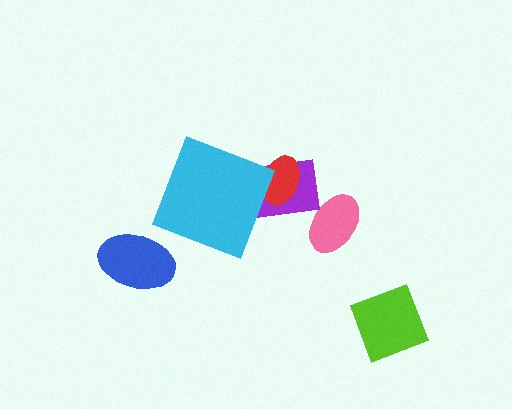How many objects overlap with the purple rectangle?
2 objects overlap with the purple rectangle.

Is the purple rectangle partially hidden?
Yes, it is partially covered by another shape.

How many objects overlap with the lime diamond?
0 objects overlap with the lime diamond.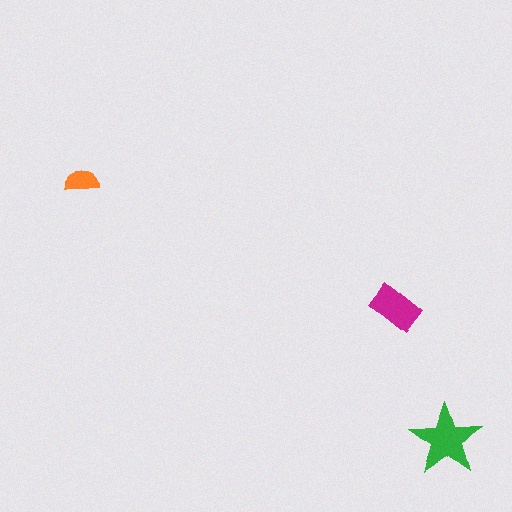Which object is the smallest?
The orange semicircle.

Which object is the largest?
The green star.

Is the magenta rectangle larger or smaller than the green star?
Smaller.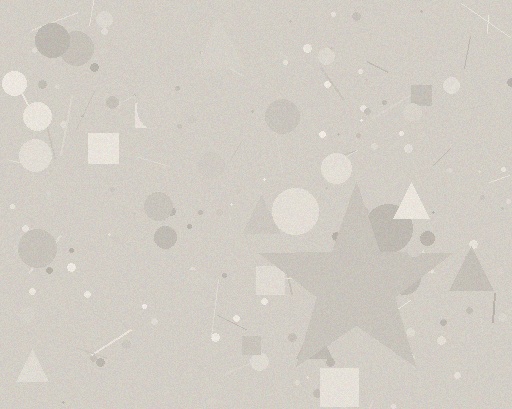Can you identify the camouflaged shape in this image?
The camouflaged shape is a star.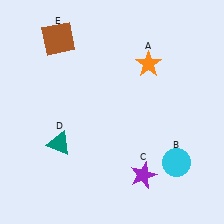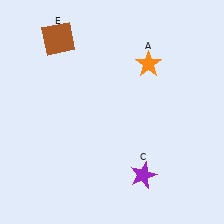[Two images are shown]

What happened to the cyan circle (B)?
The cyan circle (B) was removed in Image 2. It was in the bottom-right area of Image 1.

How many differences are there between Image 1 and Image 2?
There are 2 differences between the two images.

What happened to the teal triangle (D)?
The teal triangle (D) was removed in Image 2. It was in the bottom-left area of Image 1.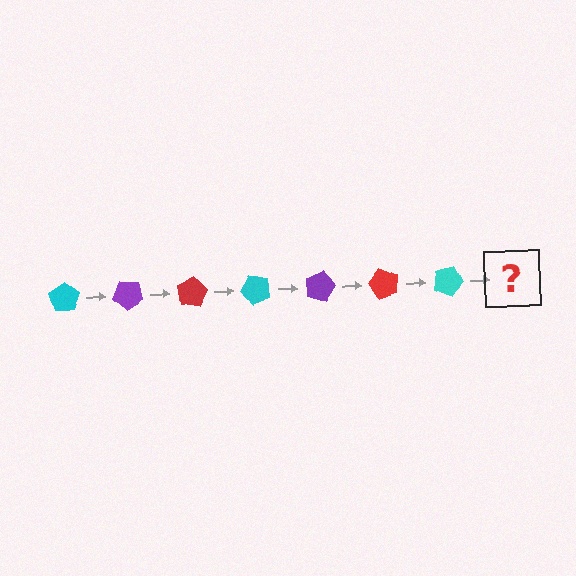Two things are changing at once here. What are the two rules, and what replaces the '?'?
The two rules are that it rotates 40 degrees each step and the color cycles through cyan, purple, and red. The '?' should be a purple pentagon, rotated 280 degrees from the start.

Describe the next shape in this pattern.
It should be a purple pentagon, rotated 280 degrees from the start.